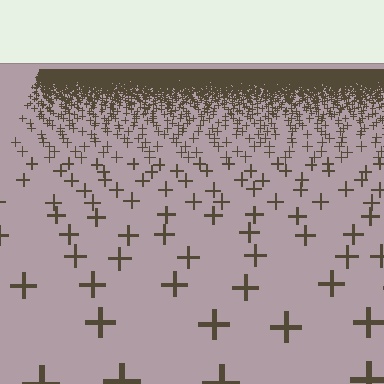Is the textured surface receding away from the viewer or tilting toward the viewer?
The surface is receding away from the viewer. Texture elements get smaller and denser toward the top.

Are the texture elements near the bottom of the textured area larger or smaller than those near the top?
Larger. Near the bottom, elements are closer to the viewer and appear at a bigger on-screen size.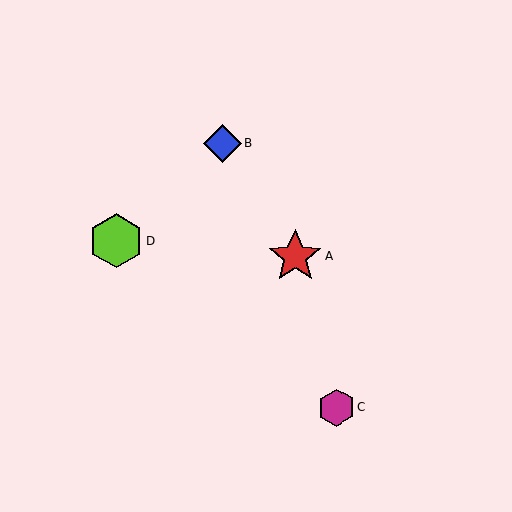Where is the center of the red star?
The center of the red star is at (295, 256).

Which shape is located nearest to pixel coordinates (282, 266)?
The red star (labeled A) at (295, 256) is nearest to that location.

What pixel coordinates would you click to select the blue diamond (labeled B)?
Click at (223, 143) to select the blue diamond B.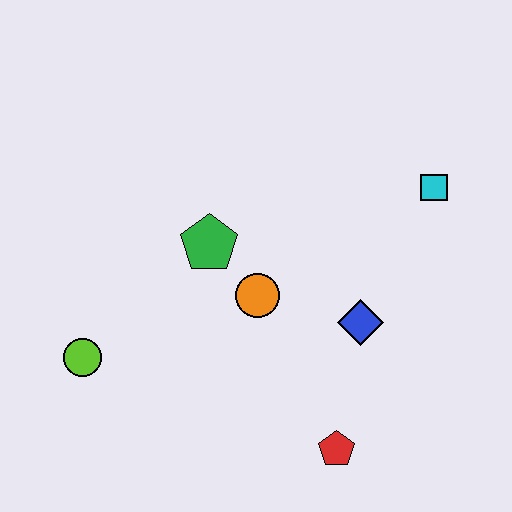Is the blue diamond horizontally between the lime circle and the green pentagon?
No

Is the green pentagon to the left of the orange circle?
Yes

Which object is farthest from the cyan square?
The lime circle is farthest from the cyan square.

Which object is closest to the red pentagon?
The blue diamond is closest to the red pentagon.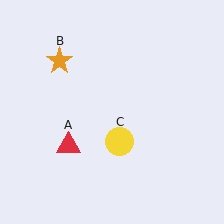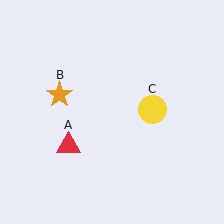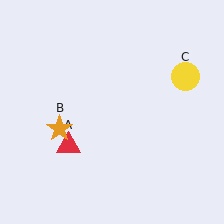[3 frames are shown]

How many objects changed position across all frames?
2 objects changed position: orange star (object B), yellow circle (object C).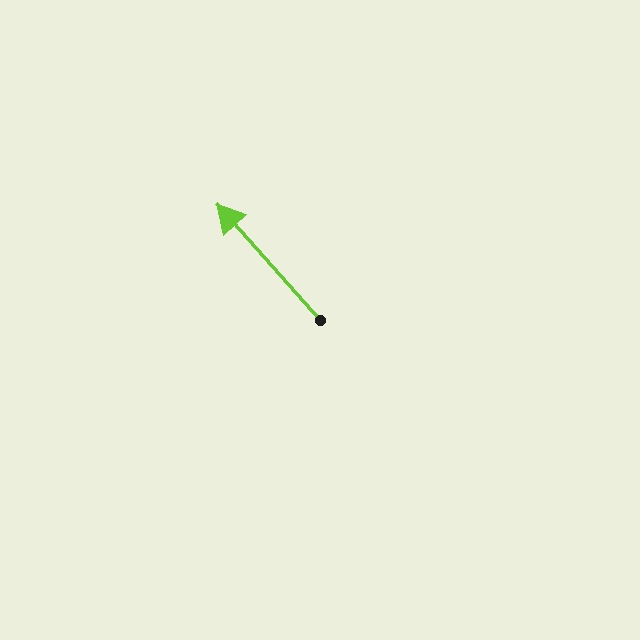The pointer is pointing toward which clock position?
Roughly 11 o'clock.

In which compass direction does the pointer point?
Northwest.